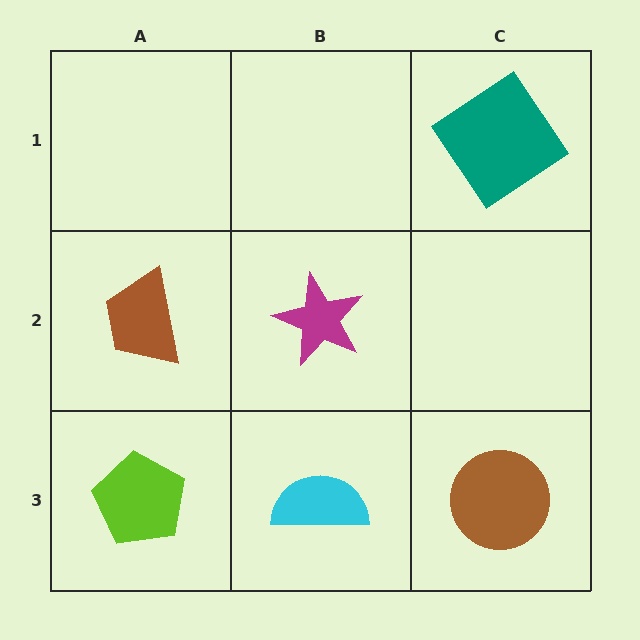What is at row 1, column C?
A teal diamond.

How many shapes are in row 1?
1 shape.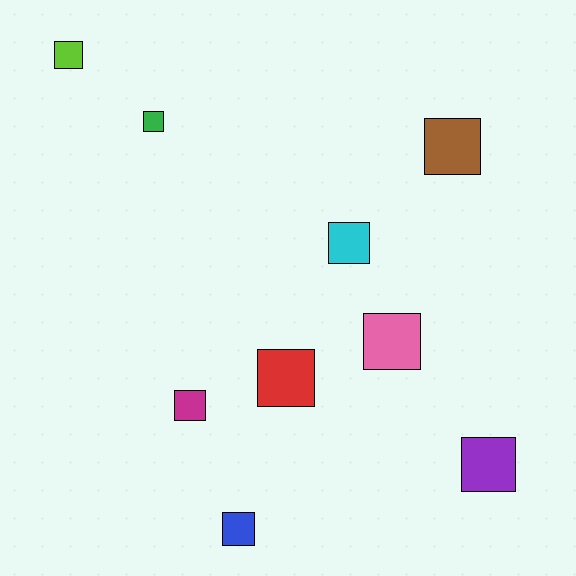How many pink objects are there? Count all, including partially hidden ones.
There is 1 pink object.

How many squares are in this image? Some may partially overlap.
There are 9 squares.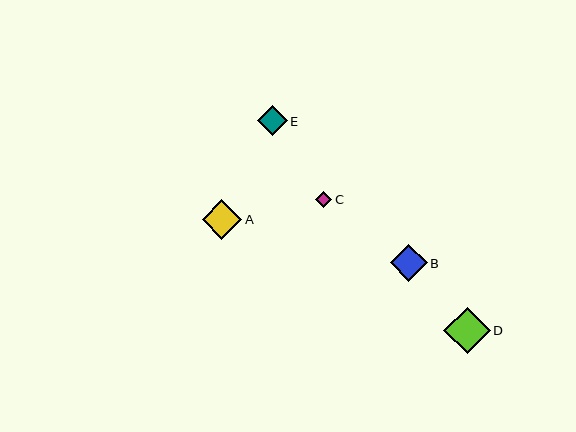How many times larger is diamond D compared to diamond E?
Diamond D is approximately 1.5 times the size of diamond E.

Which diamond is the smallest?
Diamond C is the smallest with a size of approximately 16 pixels.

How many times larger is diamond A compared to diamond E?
Diamond A is approximately 1.3 times the size of diamond E.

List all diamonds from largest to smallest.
From largest to smallest: D, A, B, E, C.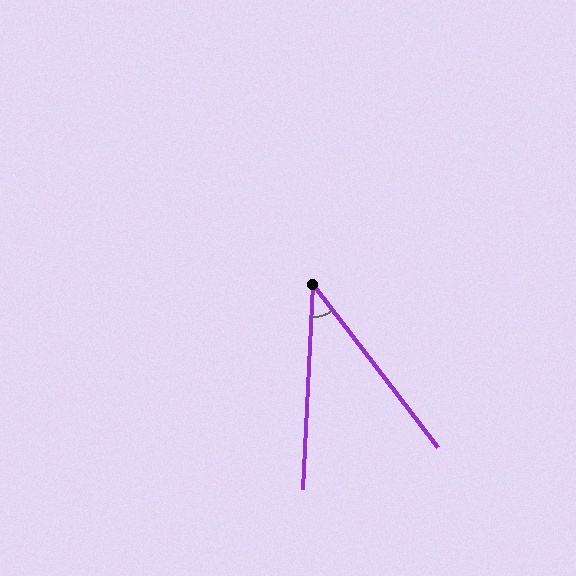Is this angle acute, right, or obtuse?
It is acute.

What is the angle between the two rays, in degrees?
Approximately 40 degrees.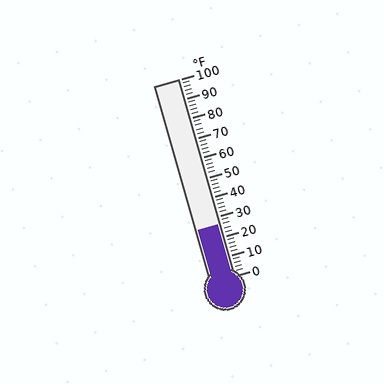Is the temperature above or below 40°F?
The temperature is below 40°F.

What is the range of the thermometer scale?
The thermometer scale ranges from 0°F to 100°F.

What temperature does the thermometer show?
The thermometer shows approximately 26°F.